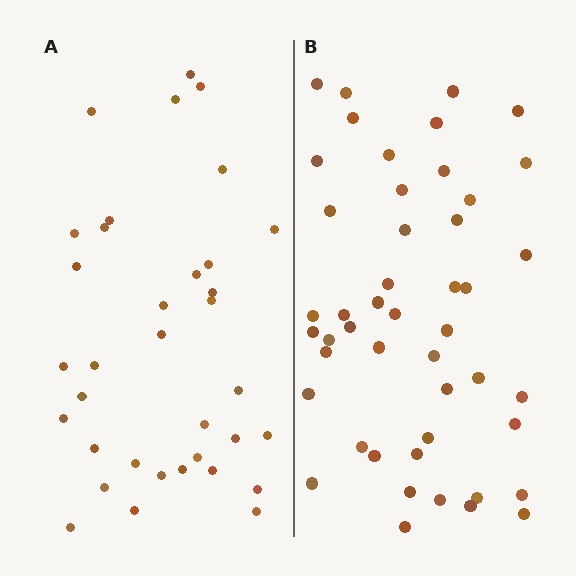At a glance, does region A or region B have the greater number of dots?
Region B (the right region) has more dots.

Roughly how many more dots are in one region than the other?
Region B has roughly 12 or so more dots than region A.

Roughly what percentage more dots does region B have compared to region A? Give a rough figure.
About 35% more.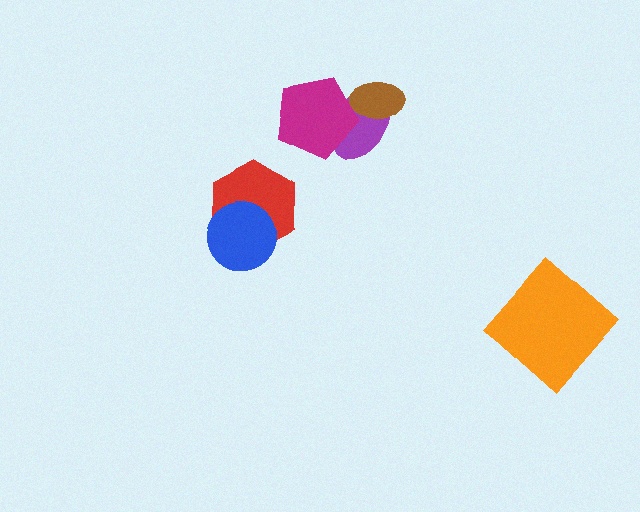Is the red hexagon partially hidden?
Yes, it is partially covered by another shape.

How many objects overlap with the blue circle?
1 object overlaps with the blue circle.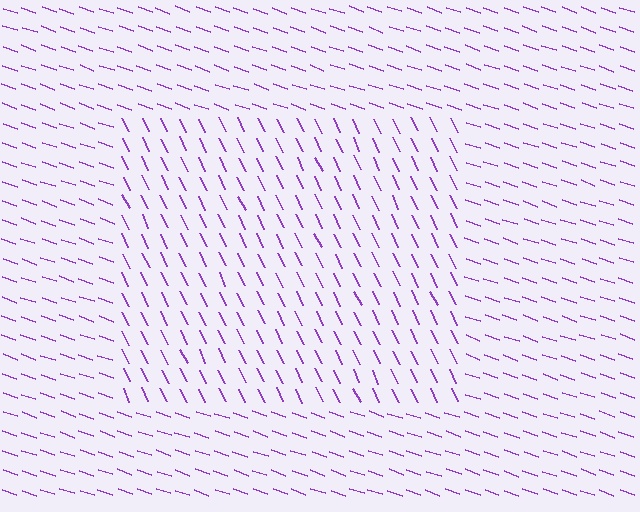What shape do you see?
I see a rectangle.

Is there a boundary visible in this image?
Yes, there is a texture boundary formed by a change in line orientation.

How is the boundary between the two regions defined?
The boundary is defined purely by a change in line orientation (approximately 45 degrees difference). All lines are the same color and thickness.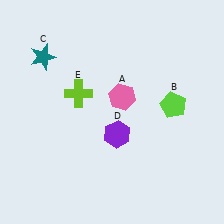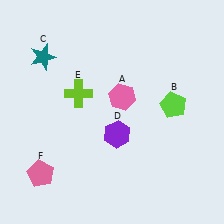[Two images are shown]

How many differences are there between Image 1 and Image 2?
There is 1 difference between the two images.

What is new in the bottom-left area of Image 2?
A pink pentagon (F) was added in the bottom-left area of Image 2.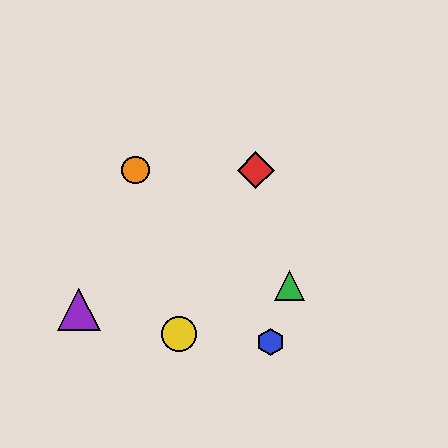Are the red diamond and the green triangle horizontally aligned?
No, the red diamond is at y≈170 and the green triangle is at y≈286.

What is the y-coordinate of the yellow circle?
The yellow circle is at y≈334.